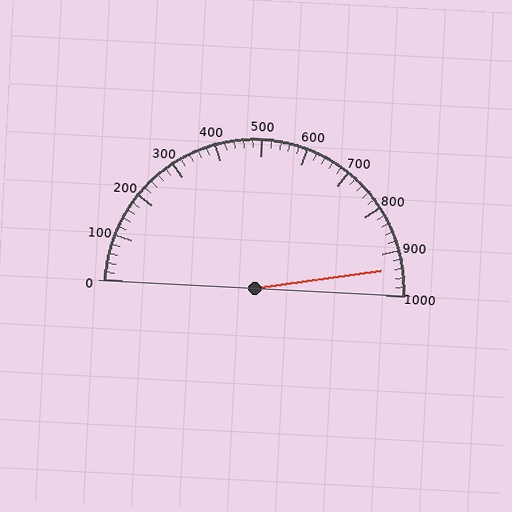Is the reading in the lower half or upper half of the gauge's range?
The reading is in the upper half of the range (0 to 1000).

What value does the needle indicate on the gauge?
The needle indicates approximately 940.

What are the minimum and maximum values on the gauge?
The gauge ranges from 0 to 1000.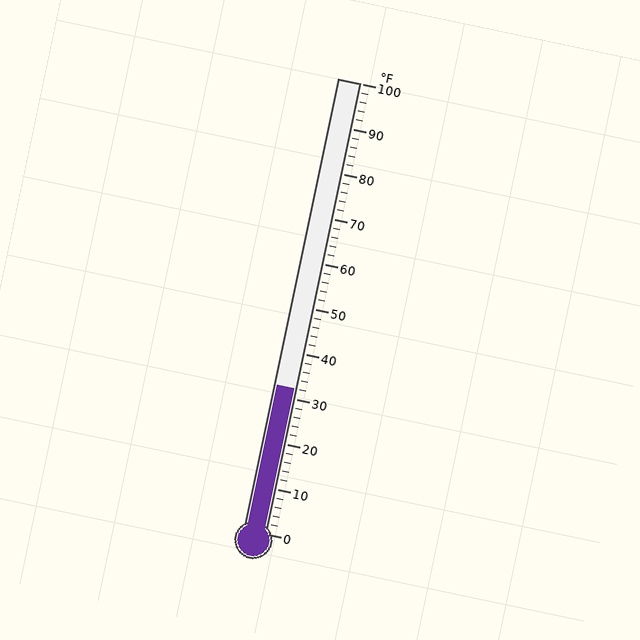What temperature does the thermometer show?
The thermometer shows approximately 32°F.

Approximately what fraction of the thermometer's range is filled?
The thermometer is filled to approximately 30% of its range.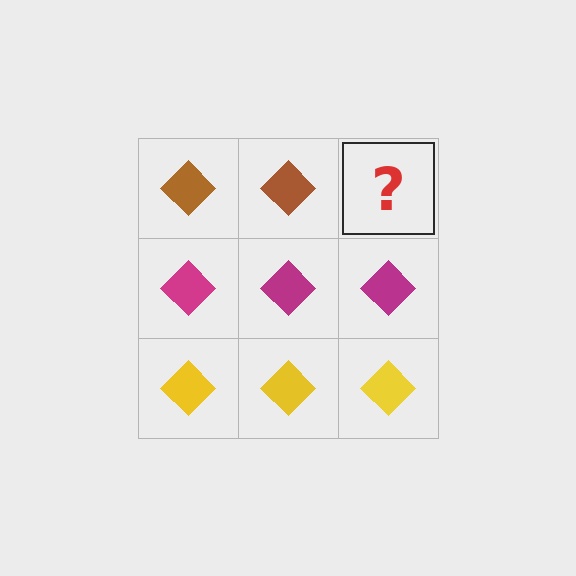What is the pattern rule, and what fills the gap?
The rule is that each row has a consistent color. The gap should be filled with a brown diamond.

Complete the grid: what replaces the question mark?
The question mark should be replaced with a brown diamond.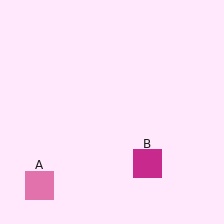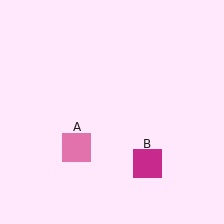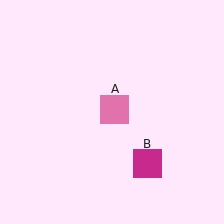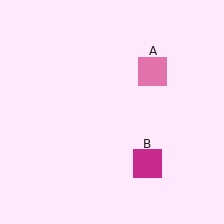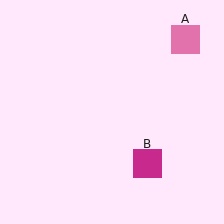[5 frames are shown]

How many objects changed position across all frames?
1 object changed position: pink square (object A).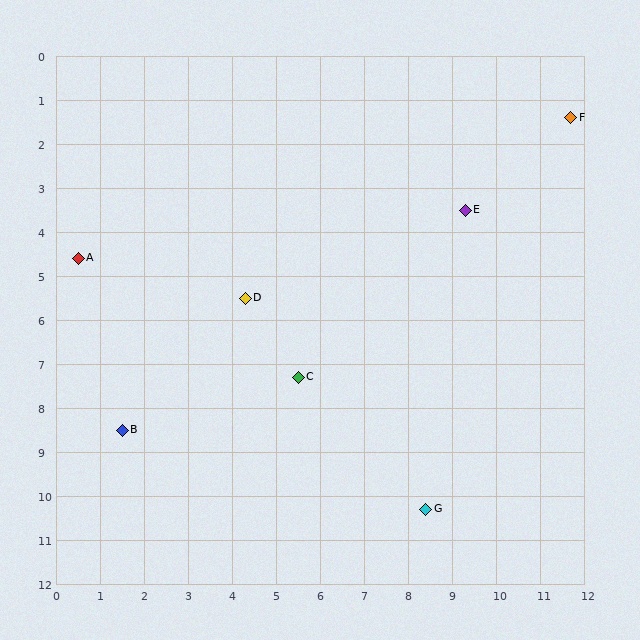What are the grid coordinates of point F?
Point F is at approximately (11.7, 1.4).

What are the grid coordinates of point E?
Point E is at approximately (9.3, 3.5).